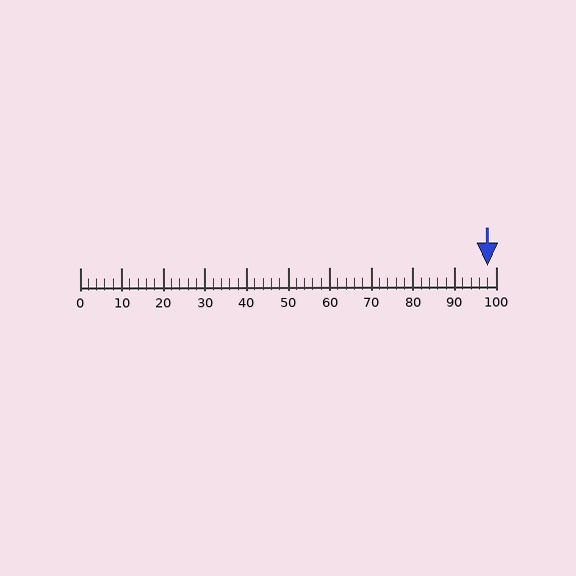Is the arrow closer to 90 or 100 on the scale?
The arrow is closer to 100.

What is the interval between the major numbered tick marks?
The major tick marks are spaced 10 units apart.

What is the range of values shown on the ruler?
The ruler shows values from 0 to 100.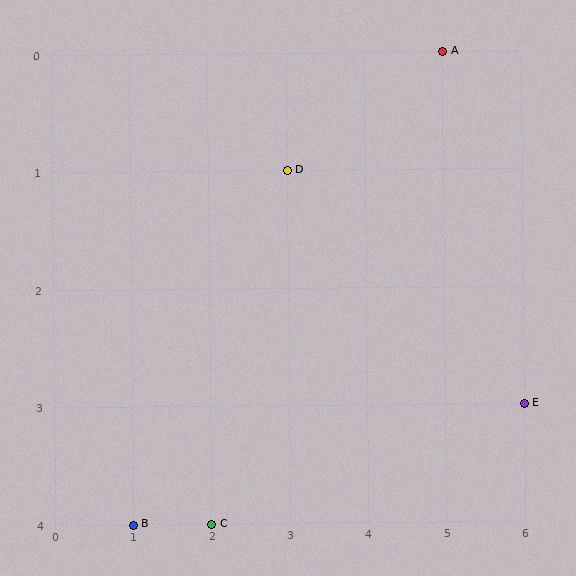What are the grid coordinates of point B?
Point B is at grid coordinates (1, 4).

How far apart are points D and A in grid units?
Points D and A are 2 columns and 1 row apart (about 2.2 grid units diagonally).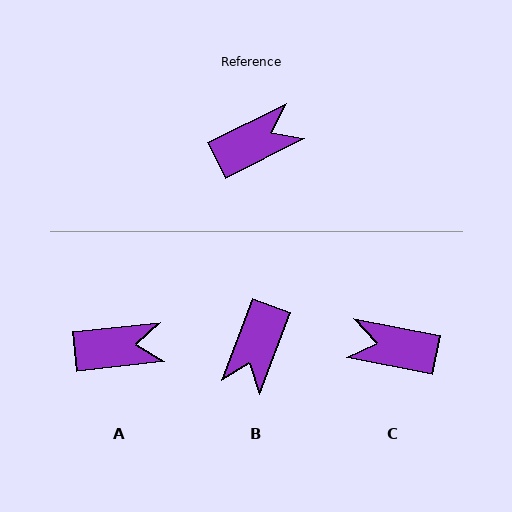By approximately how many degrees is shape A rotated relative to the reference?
Approximately 20 degrees clockwise.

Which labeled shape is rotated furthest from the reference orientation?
C, about 142 degrees away.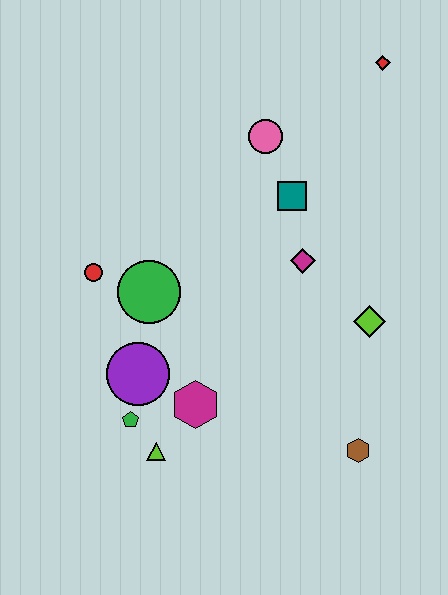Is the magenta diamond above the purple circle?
Yes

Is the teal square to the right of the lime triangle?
Yes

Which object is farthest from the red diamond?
The lime triangle is farthest from the red diamond.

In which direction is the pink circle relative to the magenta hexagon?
The pink circle is above the magenta hexagon.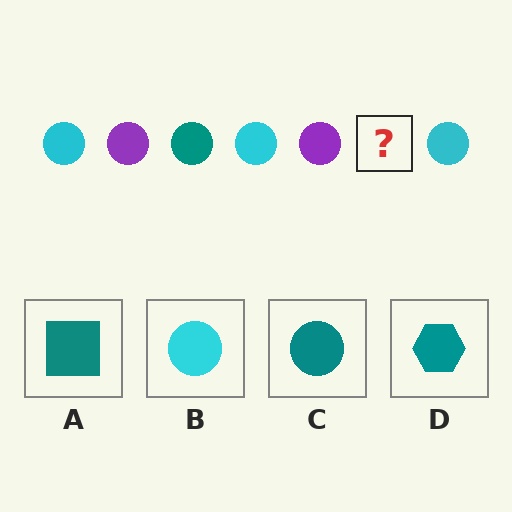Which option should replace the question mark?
Option C.